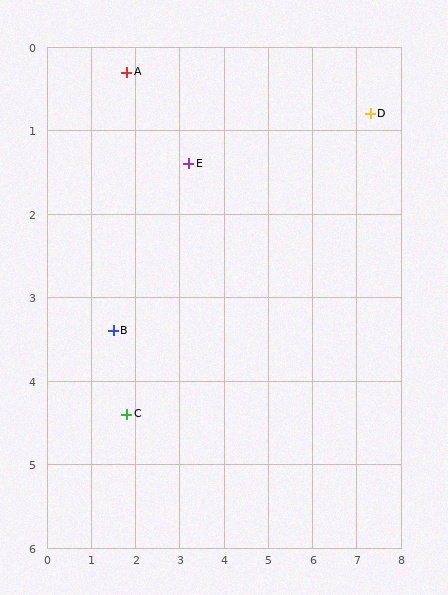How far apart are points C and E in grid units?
Points C and E are about 3.3 grid units apart.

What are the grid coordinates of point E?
Point E is at approximately (3.2, 1.4).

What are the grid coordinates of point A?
Point A is at approximately (1.8, 0.3).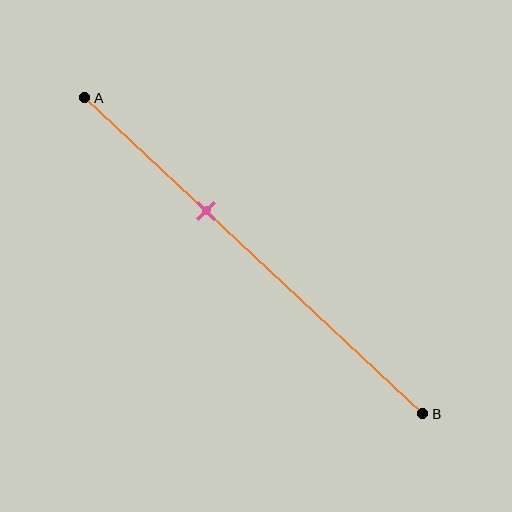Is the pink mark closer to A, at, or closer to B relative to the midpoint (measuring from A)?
The pink mark is closer to point A than the midpoint of segment AB.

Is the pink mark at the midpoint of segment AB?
No, the mark is at about 35% from A, not at the 50% midpoint.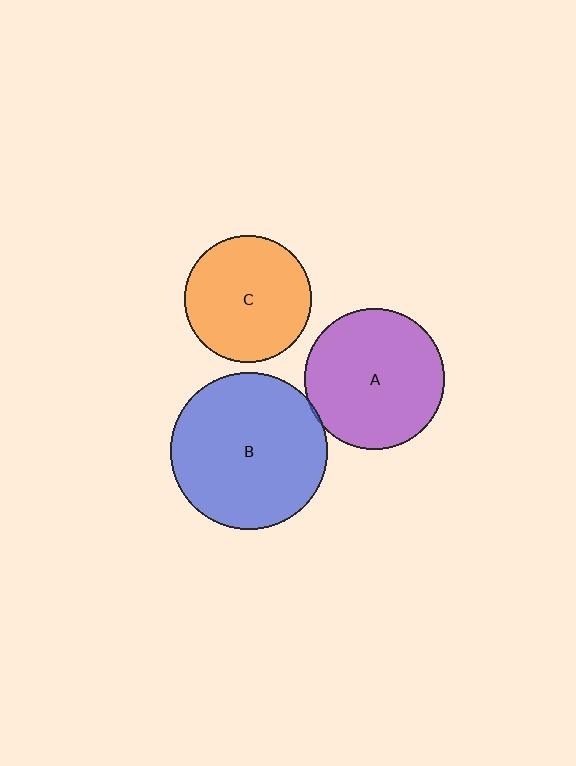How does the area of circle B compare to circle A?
Approximately 1.3 times.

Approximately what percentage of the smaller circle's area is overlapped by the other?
Approximately 5%.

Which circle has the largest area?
Circle B (blue).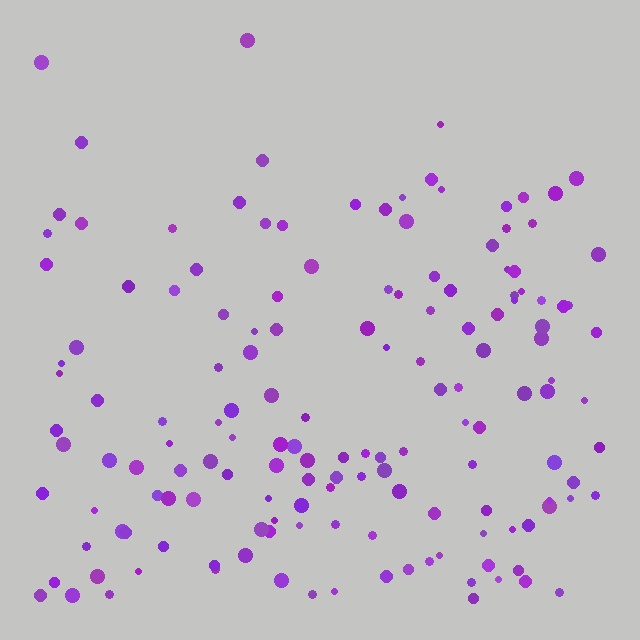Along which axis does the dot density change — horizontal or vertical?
Vertical.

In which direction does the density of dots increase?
From top to bottom, with the bottom side densest.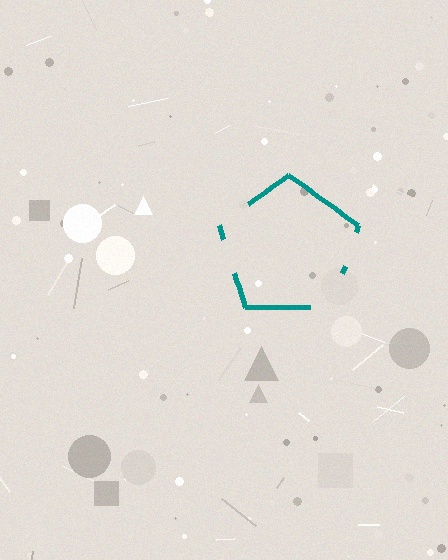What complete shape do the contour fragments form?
The contour fragments form a pentagon.